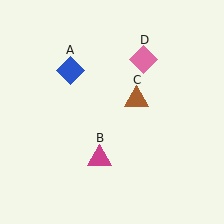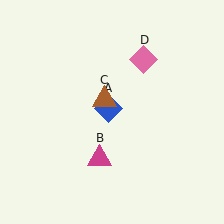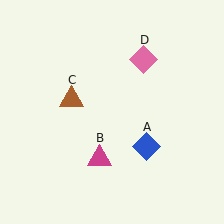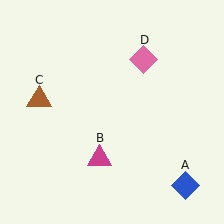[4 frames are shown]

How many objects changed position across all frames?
2 objects changed position: blue diamond (object A), brown triangle (object C).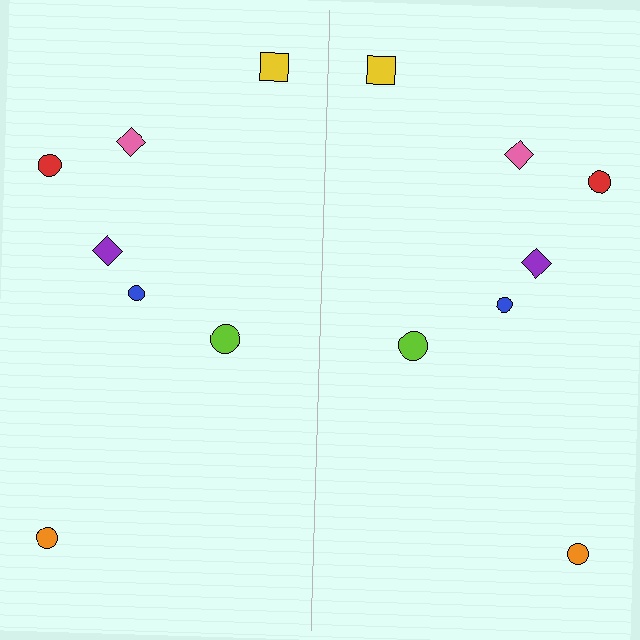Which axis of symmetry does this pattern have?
The pattern has a vertical axis of symmetry running through the center of the image.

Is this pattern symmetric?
Yes, this pattern has bilateral (reflection) symmetry.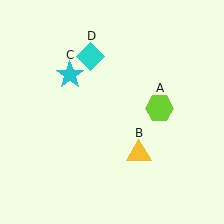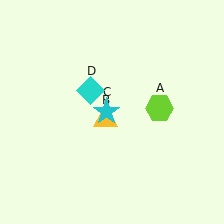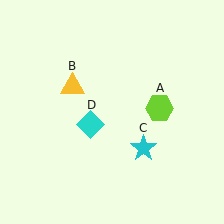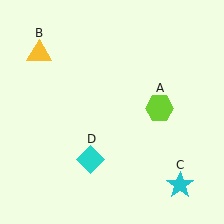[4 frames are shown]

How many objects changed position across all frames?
3 objects changed position: yellow triangle (object B), cyan star (object C), cyan diamond (object D).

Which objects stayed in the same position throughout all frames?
Lime hexagon (object A) remained stationary.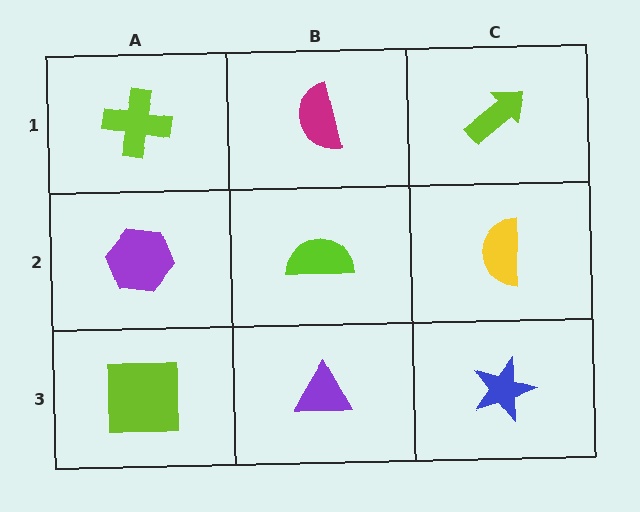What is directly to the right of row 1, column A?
A magenta semicircle.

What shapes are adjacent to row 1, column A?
A purple hexagon (row 2, column A), a magenta semicircle (row 1, column B).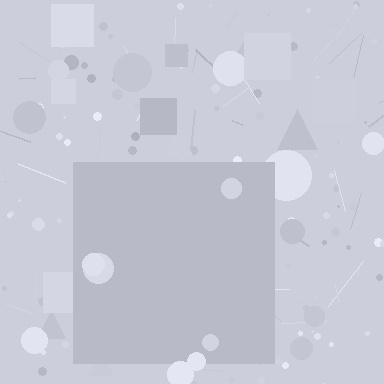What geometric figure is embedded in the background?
A square is embedded in the background.